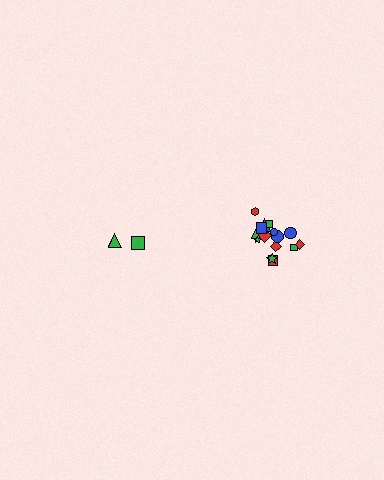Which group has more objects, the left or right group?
The right group.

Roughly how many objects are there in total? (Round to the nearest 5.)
Roughly 20 objects in total.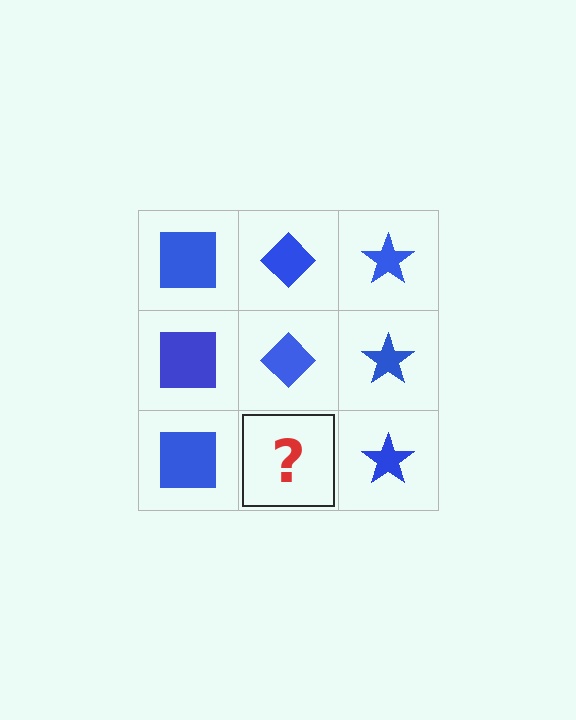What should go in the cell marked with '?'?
The missing cell should contain a blue diamond.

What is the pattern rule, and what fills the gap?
The rule is that each column has a consistent shape. The gap should be filled with a blue diamond.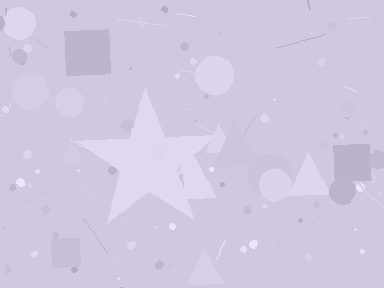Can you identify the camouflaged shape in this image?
The camouflaged shape is a star.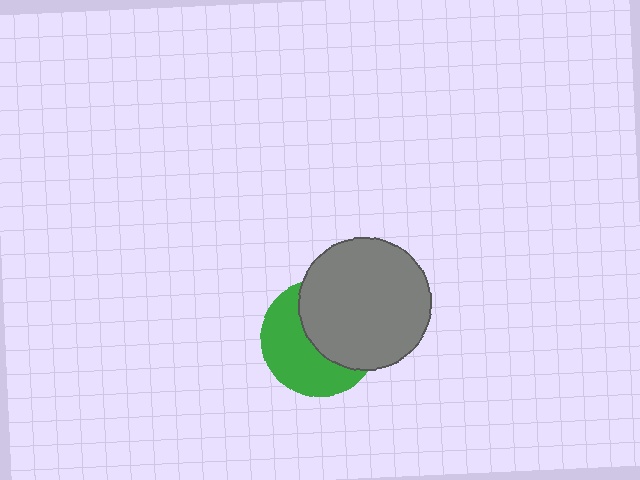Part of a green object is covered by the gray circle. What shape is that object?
It is a circle.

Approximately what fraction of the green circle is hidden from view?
Roughly 50% of the green circle is hidden behind the gray circle.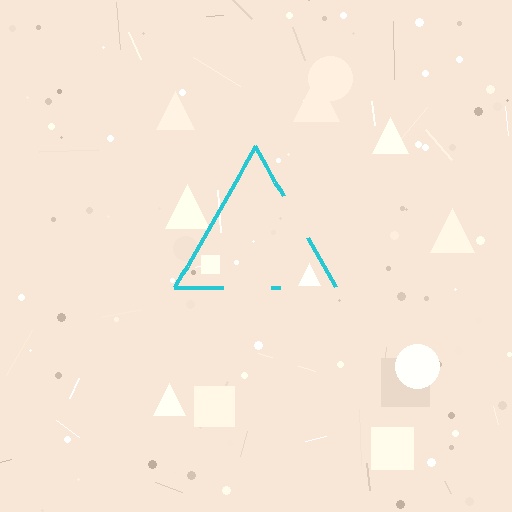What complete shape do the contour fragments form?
The contour fragments form a triangle.